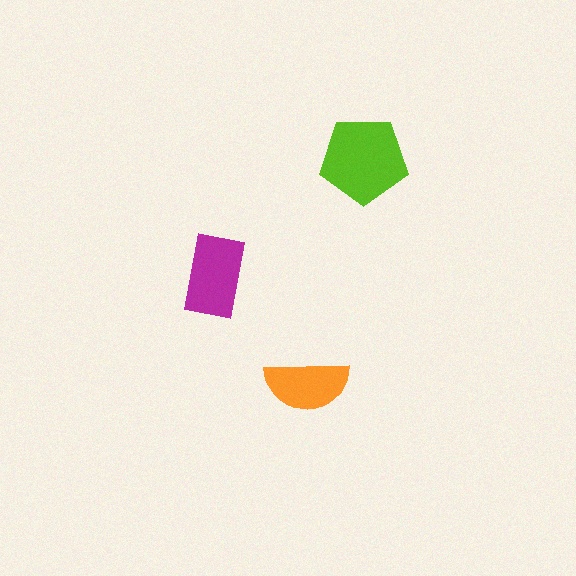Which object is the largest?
The lime pentagon.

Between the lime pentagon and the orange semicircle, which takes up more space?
The lime pentagon.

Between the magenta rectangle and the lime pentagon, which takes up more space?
The lime pentagon.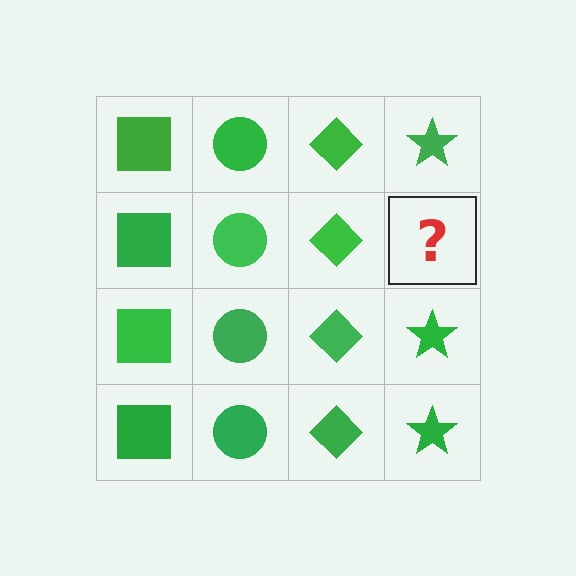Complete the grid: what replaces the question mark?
The question mark should be replaced with a green star.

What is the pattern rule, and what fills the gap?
The rule is that each column has a consistent shape. The gap should be filled with a green star.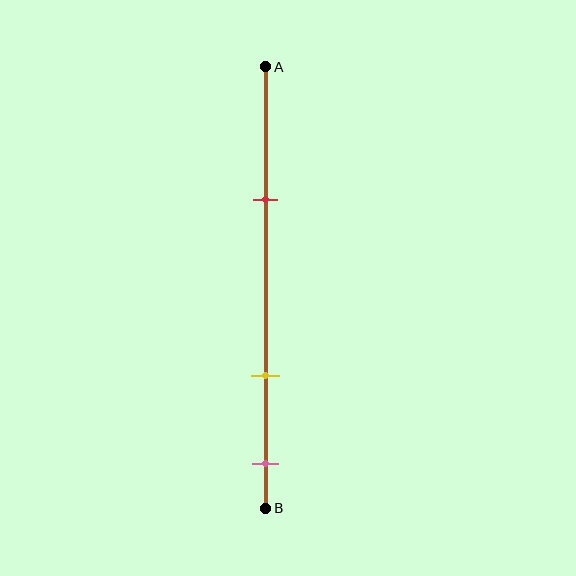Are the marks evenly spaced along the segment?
No, the marks are not evenly spaced.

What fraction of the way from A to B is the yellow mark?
The yellow mark is approximately 70% (0.7) of the way from A to B.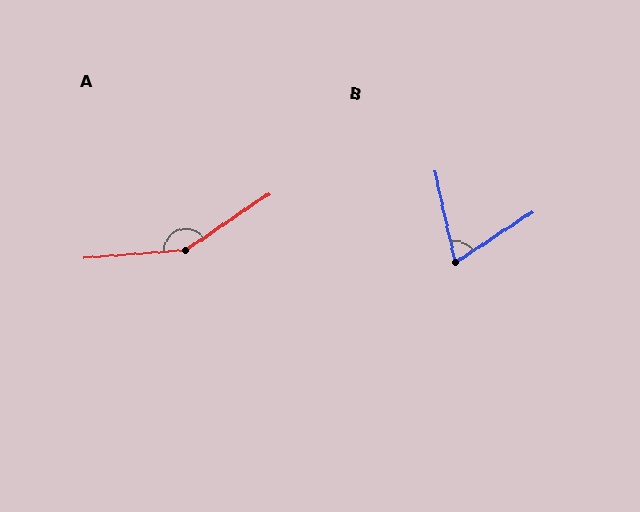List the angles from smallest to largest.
B (69°), A (150°).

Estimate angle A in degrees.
Approximately 150 degrees.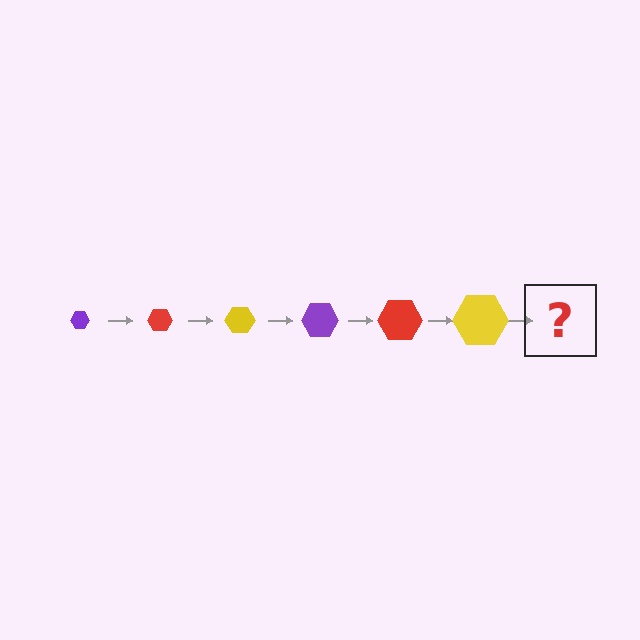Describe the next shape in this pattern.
It should be a purple hexagon, larger than the previous one.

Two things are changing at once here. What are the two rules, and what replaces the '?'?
The two rules are that the hexagon grows larger each step and the color cycles through purple, red, and yellow. The '?' should be a purple hexagon, larger than the previous one.